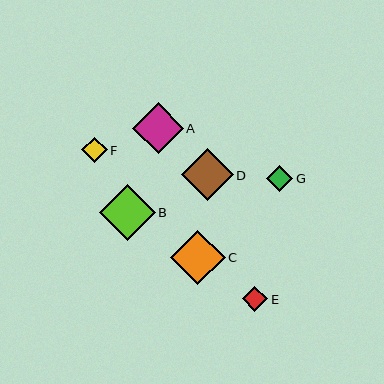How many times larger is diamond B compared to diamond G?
Diamond B is approximately 2.2 times the size of diamond G.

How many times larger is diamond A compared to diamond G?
Diamond A is approximately 1.9 times the size of diamond G.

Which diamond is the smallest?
Diamond F is the smallest with a size of approximately 25 pixels.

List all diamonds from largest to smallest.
From largest to smallest: B, C, D, A, G, E, F.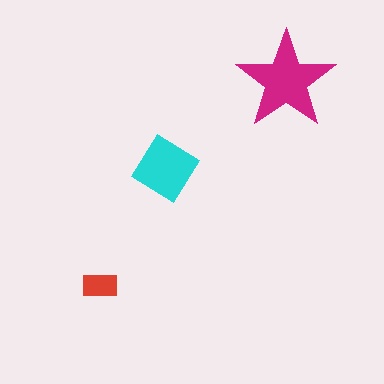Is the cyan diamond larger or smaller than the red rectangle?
Larger.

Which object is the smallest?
The red rectangle.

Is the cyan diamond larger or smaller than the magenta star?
Smaller.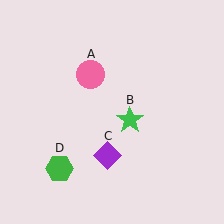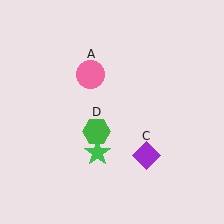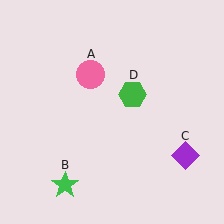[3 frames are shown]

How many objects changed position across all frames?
3 objects changed position: green star (object B), purple diamond (object C), green hexagon (object D).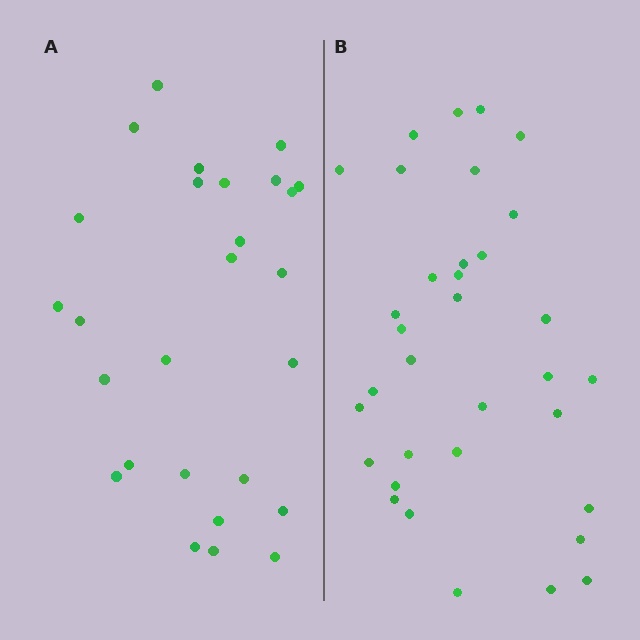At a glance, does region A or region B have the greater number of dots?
Region B (the right region) has more dots.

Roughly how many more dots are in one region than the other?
Region B has roughly 8 or so more dots than region A.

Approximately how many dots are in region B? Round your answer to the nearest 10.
About 30 dots. (The exact count is 34, which rounds to 30.)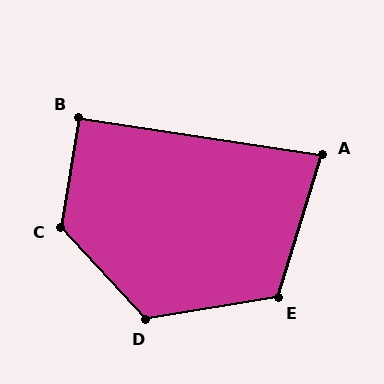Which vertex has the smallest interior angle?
A, at approximately 81 degrees.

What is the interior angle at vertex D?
Approximately 123 degrees (obtuse).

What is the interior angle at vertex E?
Approximately 117 degrees (obtuse).